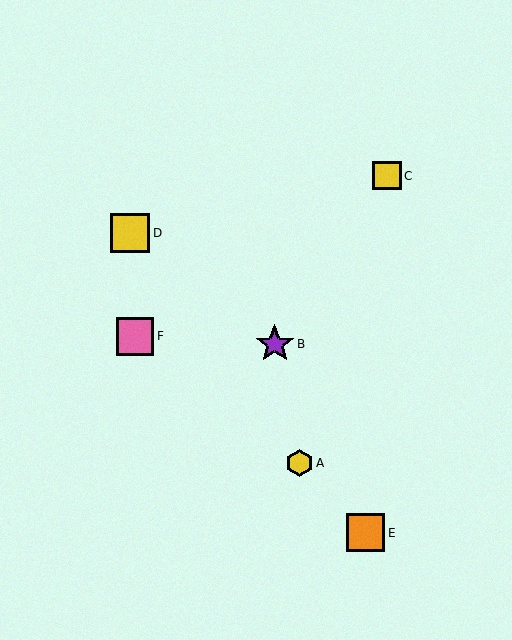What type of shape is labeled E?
Shape E is an orange square.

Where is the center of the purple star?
The center of the purple star is at (275, 344).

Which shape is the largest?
The purple star (labeled B) is the largest.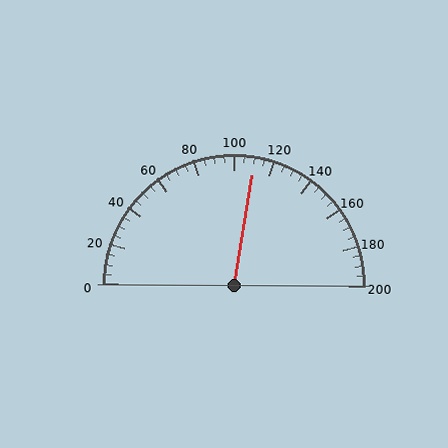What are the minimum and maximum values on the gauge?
The gauge ranges from 0 to 200.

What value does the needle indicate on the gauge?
The needle indicates approximately 110.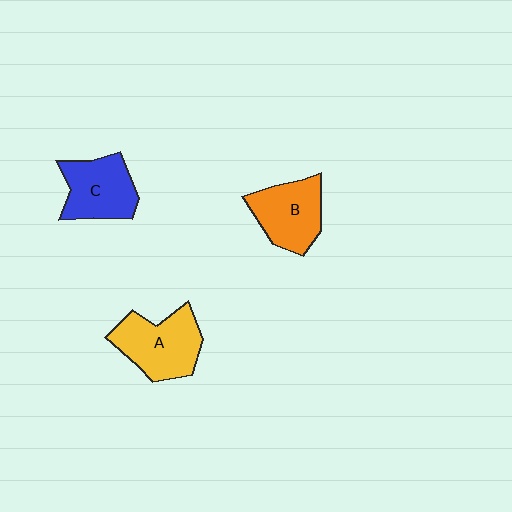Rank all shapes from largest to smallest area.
From largest to smallest: A (yellow), C (blue), B (orange).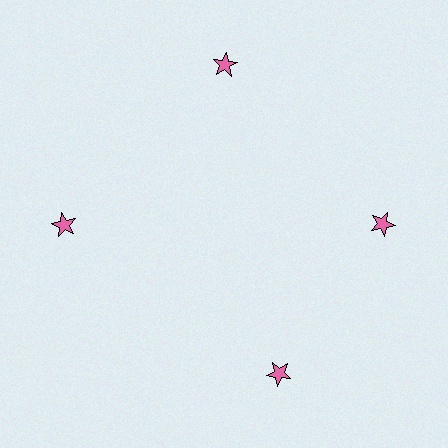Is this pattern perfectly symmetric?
No. The 4 pink stars are arranged in a ring, but one element near the 6 o'clock position is rotated out of alignment along the ring, breaking the 4-fold rotational symmetry.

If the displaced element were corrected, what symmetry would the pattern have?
It would have 4-fold rotational symmetry — the pattern would map onto itself every 90 degrees.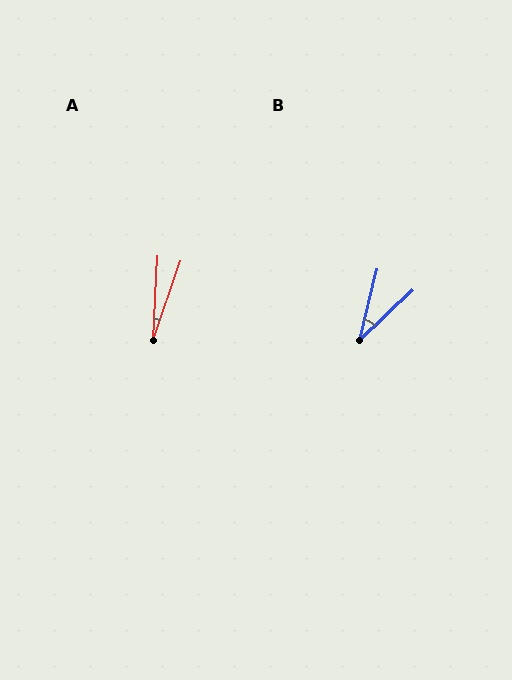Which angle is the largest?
B, at approximately 33 degrees.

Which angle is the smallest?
A, at approximately 16 degrees.